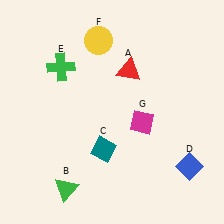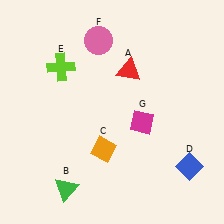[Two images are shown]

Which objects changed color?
C changed from teal to orange. E changed from green to lime. F changed from yellow to pink.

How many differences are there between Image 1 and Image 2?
There are 3 differences between the two images.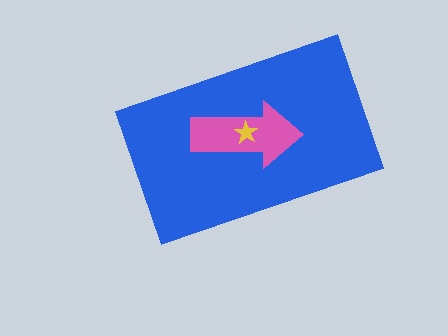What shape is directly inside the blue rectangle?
The pink arrow.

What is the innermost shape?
The yellow star.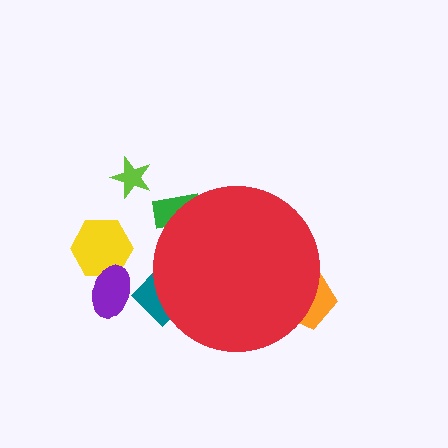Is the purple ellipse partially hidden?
No, the purple ellipse is fully visible.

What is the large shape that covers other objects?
A red circle.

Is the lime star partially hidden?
No, the lime star is fully visible.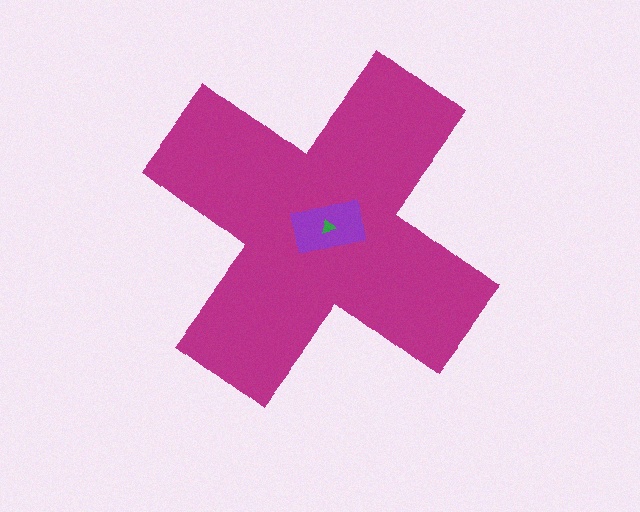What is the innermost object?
The green triangle.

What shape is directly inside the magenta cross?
The purple rectangle.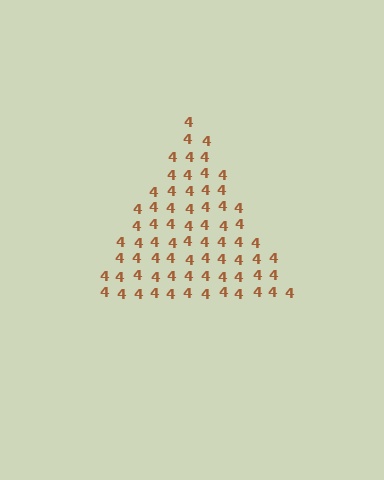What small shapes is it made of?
It is made of small digit 4's.